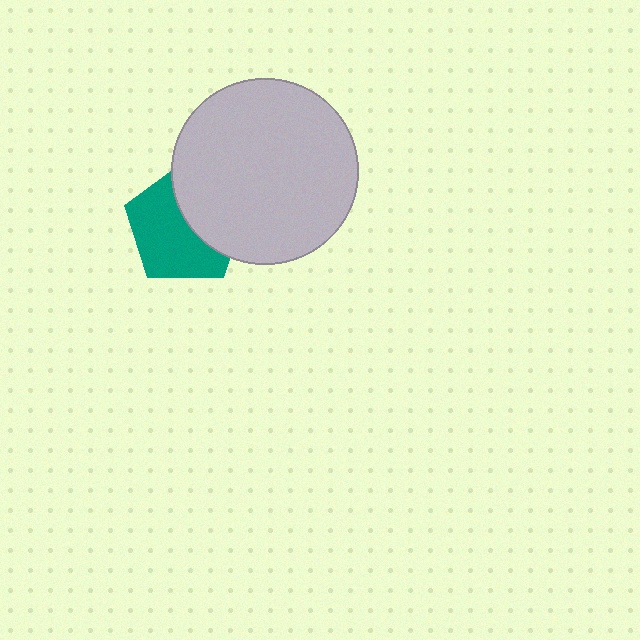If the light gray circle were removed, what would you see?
You would see the complete teal pentagon.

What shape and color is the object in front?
The object in front is a light gray circle.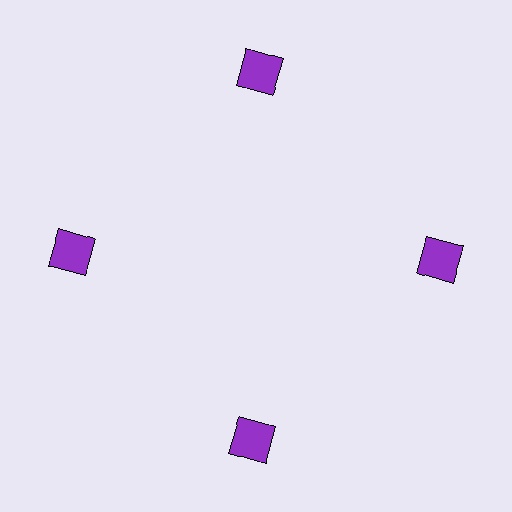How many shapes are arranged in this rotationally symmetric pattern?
There are 4 shapes, arranged in 4 groups of 1.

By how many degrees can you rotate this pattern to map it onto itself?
The pattern maps onto itself every 90 degrees of rotation.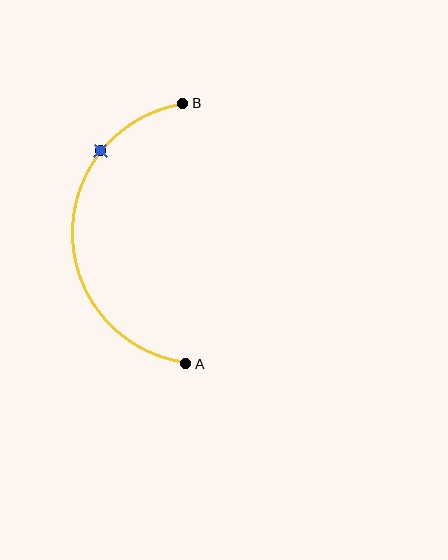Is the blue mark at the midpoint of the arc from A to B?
No. The blue mark lies on the arc but is closer to endpoint B. The arc midpoint would be at the point on the curve equidistant along the arc from both A and B.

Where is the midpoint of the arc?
The arc midpoint is the point on the curve farthest from the straight line joining A and B. It sits to the left of that line.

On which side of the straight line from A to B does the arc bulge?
The arc bulges to the left of the straight line connecting A and B.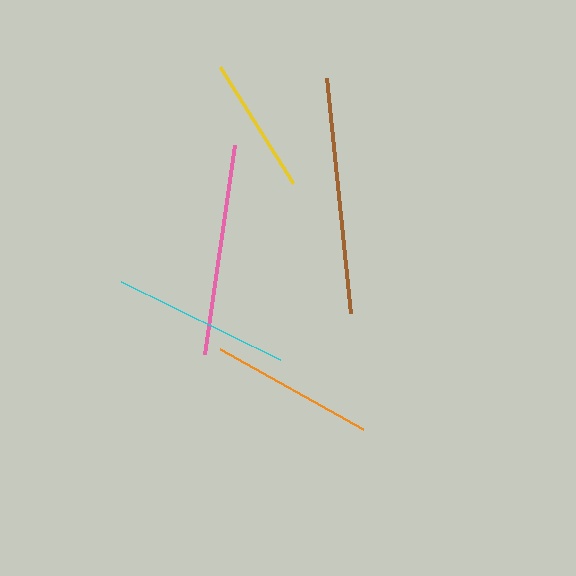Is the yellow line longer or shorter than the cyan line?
The cyan line is longer than the yellow line.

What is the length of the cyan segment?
The cyan segment is approximately 177 pixels long.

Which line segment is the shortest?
The yellow line is the shortest at approximately 137 pixels.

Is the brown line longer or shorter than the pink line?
The brown line is longer than the pink line.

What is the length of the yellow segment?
The yellow segment is approximately 137 pixels long.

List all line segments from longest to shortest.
From longest to shortest: brown, pink, cyan, orange, yellow.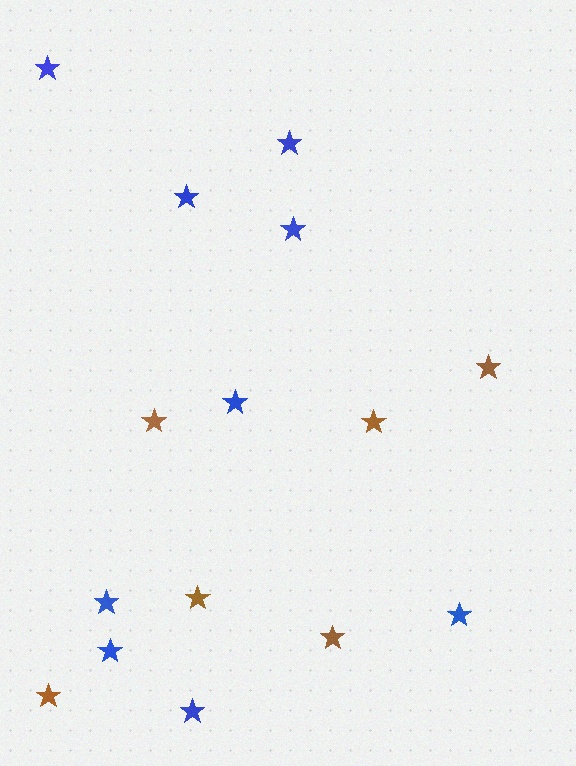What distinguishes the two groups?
There are 2 groups: one group of blue stars (9) and one group of brown stars (6).